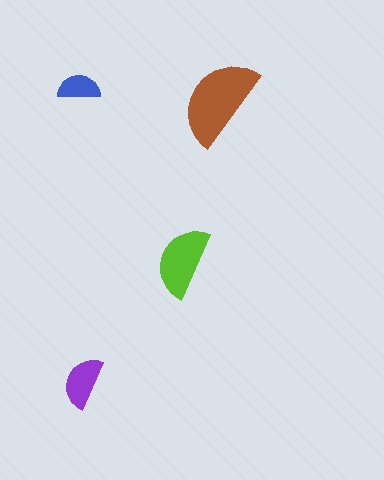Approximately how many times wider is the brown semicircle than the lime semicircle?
About 1.5 times wider.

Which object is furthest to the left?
The blue semicircle is leftmost.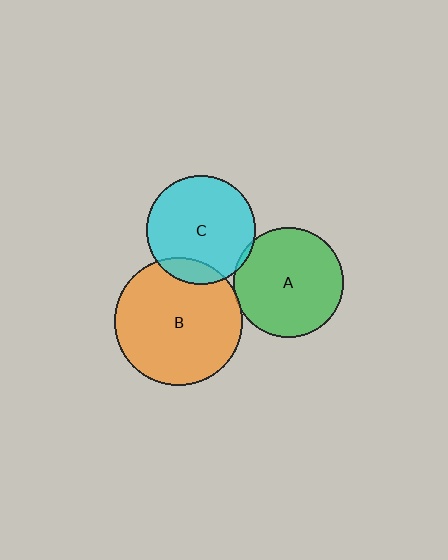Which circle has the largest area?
Circle B (orange).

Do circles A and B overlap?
Yes.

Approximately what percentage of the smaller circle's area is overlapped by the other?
Approximately 5%.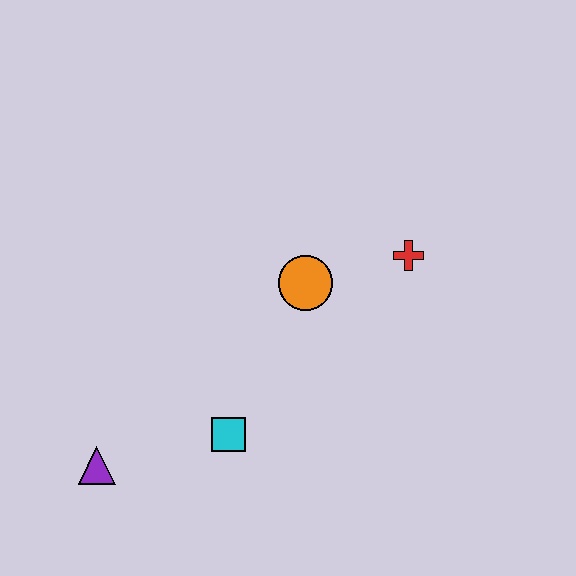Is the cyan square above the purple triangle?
Yes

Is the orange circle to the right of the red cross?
No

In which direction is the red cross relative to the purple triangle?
The red cross is to the right of the purple triangle.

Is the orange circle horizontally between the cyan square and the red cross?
Yes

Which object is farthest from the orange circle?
The purple triangle is farthest from the orange circle.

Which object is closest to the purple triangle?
The cyan square is closest to the purple triangle.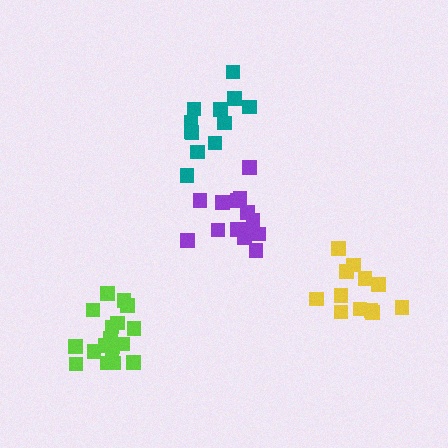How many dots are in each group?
Group 1: 14 dots, Group 2: 12 dots, Group 3: 18 dots, Group 4: 12 dots (56 total).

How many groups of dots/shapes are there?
There are 4 groups.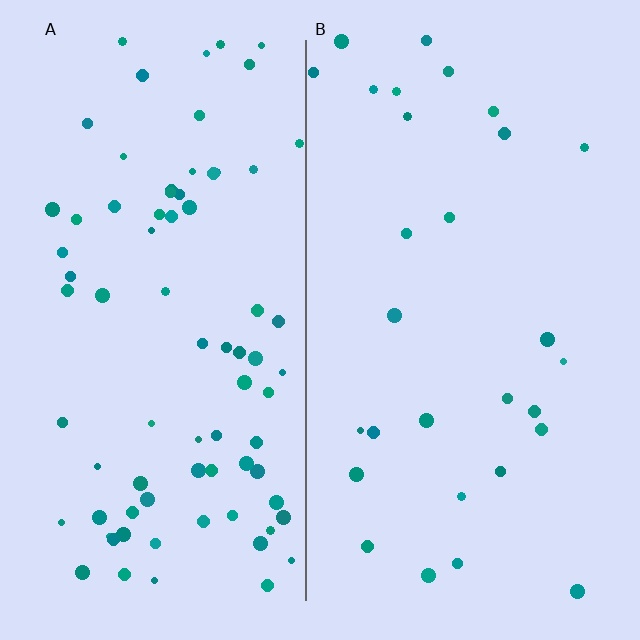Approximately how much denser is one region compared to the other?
Approximately 2.7× — region A over region B.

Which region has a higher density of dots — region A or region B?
A (the left).